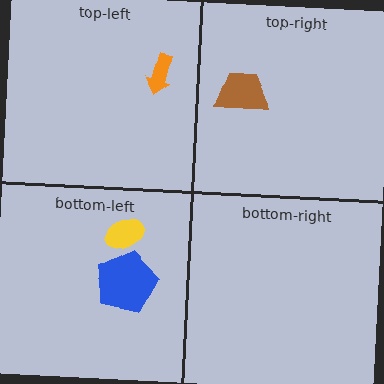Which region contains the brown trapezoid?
The top-right region.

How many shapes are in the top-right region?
1.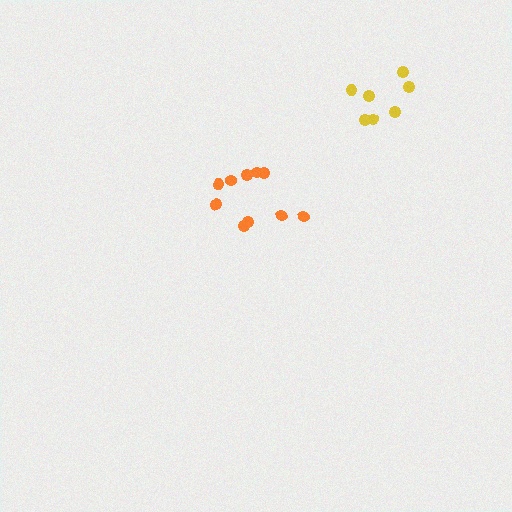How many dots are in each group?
Group 1: 7 dots, Group 2: 10 dots (17 total).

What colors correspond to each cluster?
The clusters are colored: yellow, orange.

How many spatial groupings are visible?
There are 2 spatial groupings.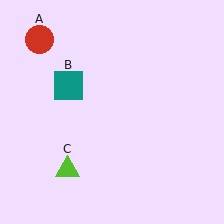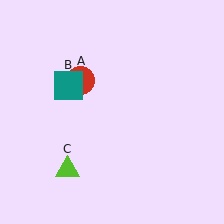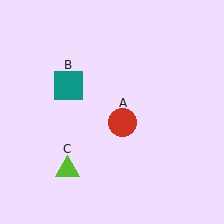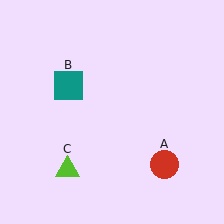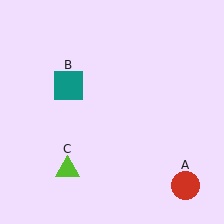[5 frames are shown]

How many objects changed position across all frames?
1 object changed position: red circle (object A).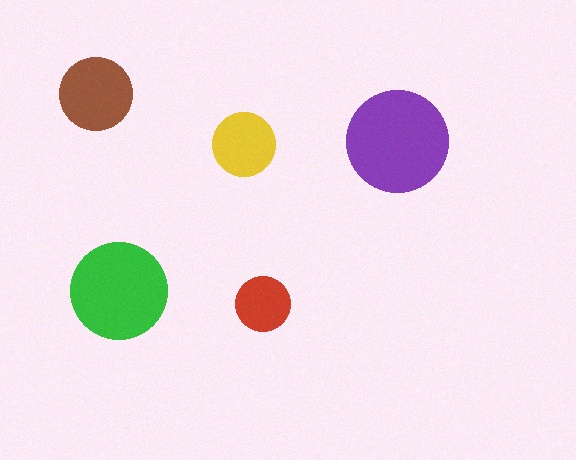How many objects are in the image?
There are 5 objects in the image.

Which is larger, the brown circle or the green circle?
The green one.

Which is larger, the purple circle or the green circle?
The purple one.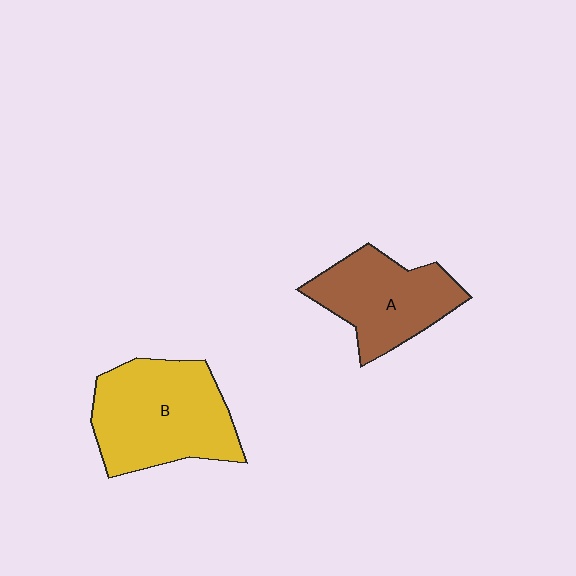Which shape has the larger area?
Shape B (yellow).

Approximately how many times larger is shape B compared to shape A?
Approximately 1.3 times.